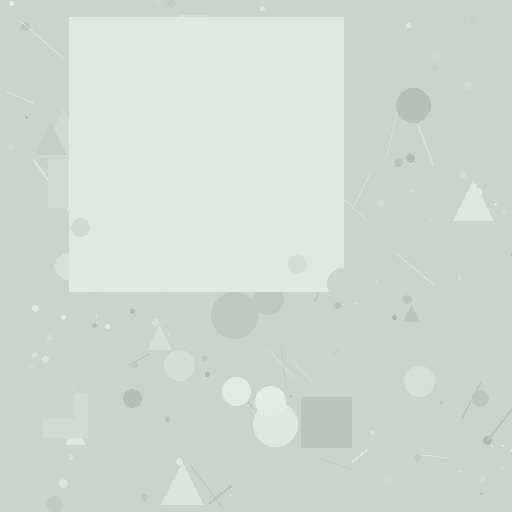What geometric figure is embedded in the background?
A square is embedded in the background.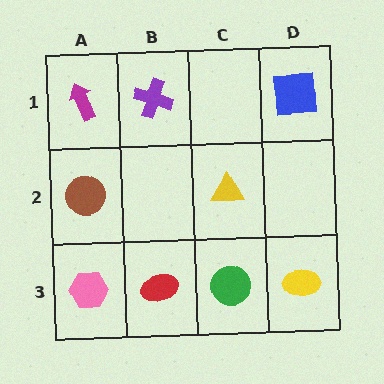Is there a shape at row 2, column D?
No, that cell is empty.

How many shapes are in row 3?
4 shapes.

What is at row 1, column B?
A purple cross.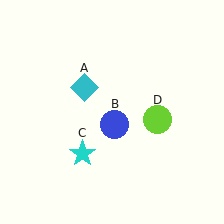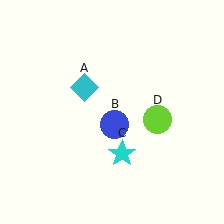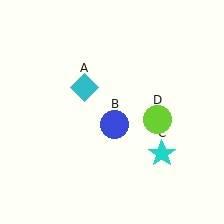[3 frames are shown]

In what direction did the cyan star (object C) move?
The cyan star (object C) moved right.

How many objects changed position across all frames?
1 object changed position: cyan star (object C).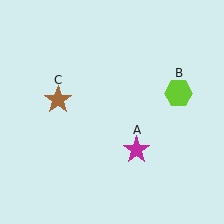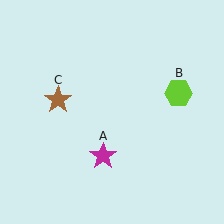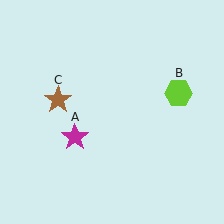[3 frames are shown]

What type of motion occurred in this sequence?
The magenta star (object A) rotated clockwise around the center of the scene.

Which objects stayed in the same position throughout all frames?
Lime hexagon (object B) and brown star (object C) remained stationary.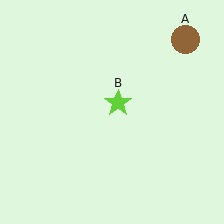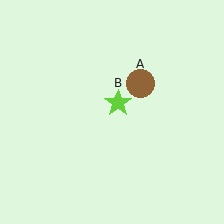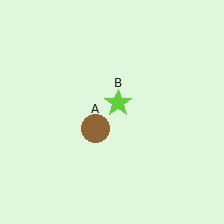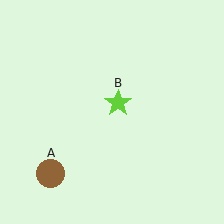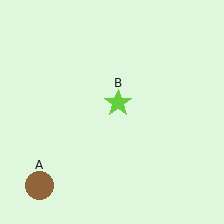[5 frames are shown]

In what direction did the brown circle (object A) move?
The brown circle (object A) moved down and to the left.